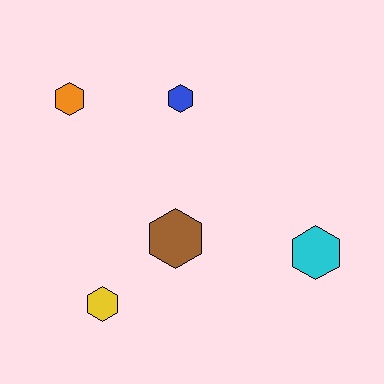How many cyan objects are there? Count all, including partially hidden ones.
There is 1 cyan object.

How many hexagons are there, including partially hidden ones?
There are 5 hexagons.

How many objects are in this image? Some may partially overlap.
There are 5 objects.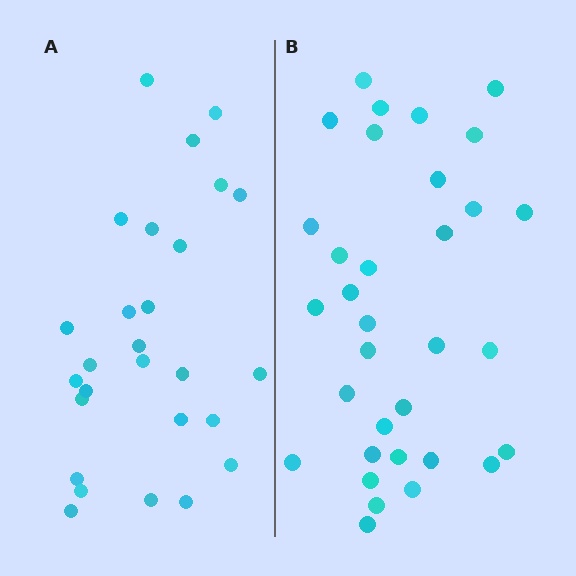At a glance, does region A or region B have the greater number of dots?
Region B (the right region) has more dots.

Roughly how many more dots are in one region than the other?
Region B has about 6 more dots than region A.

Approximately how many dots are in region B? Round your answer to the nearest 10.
About 30 dots. (The exact count is 33, which rounds to 30.)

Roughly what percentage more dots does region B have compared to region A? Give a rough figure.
About 20% more.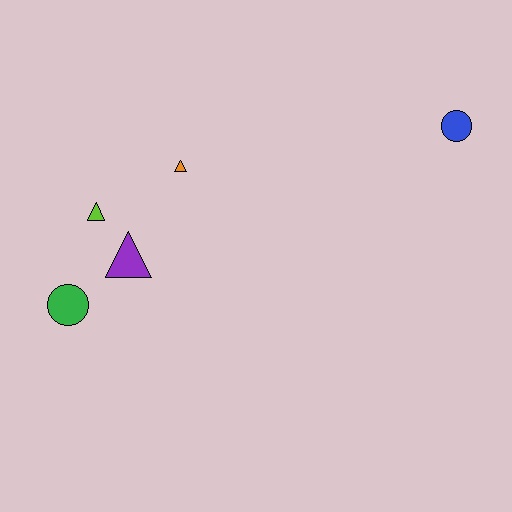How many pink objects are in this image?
There are no pink objects.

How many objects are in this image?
There are 5 objects.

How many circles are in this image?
There are 2 circles.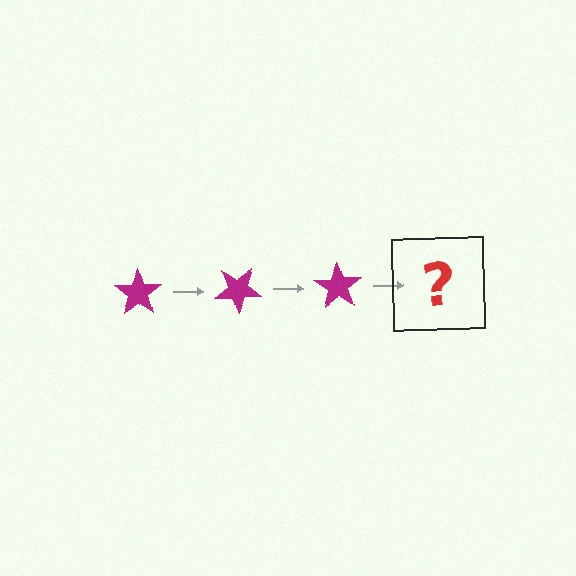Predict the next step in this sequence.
The next step is a magenta star rotated 105 degrees.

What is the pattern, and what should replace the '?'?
The pattern is that the star rotates 35 degrees each step. The '?' should be a magenta star rotated 105 degrees.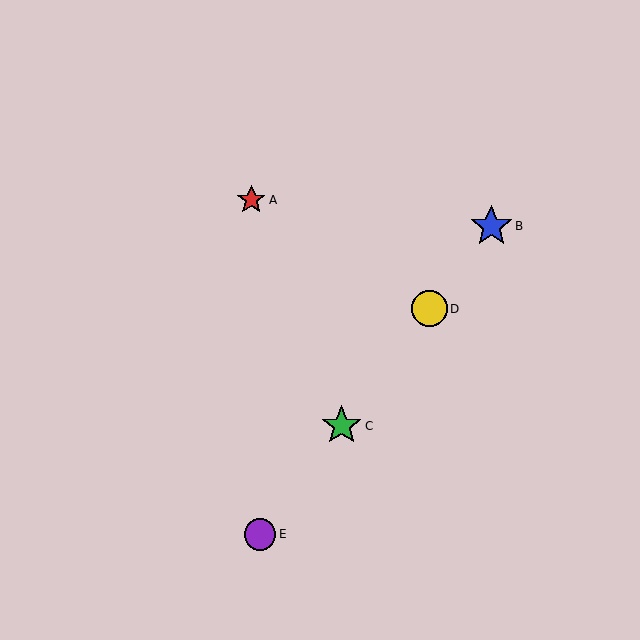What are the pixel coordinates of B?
Object B is at (491, 226).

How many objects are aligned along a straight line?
4 objects (B, C, D, E) are aligned along a straight line.